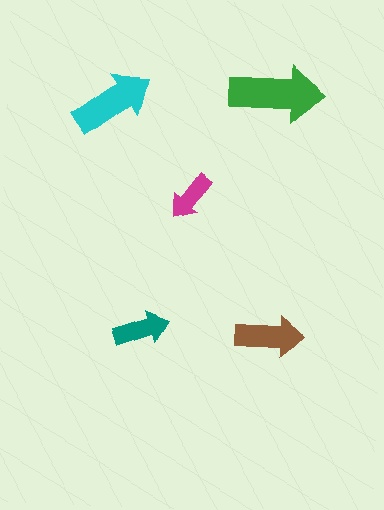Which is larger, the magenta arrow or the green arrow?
The green one.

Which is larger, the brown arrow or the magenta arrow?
The brown one.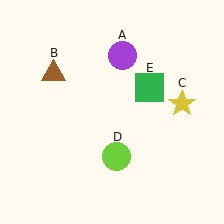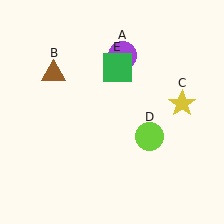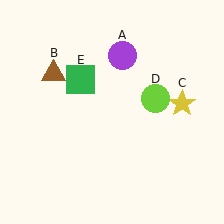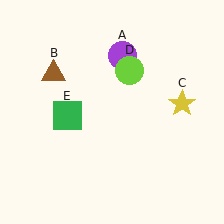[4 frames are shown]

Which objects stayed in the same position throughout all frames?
Purple circle (object A) and brown triangle (object B) and yellow star (object C) remained stationary.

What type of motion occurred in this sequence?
The lime circle (object D), green square (object E) rotated counterclockwise around the center of the scene.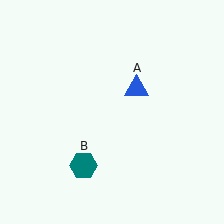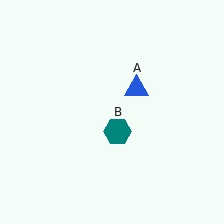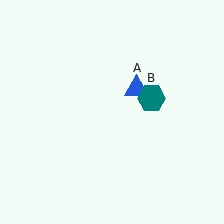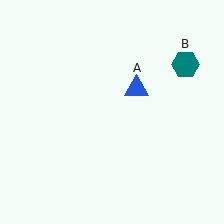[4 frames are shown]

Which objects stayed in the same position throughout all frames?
Blue triangle (object A) remained stationary.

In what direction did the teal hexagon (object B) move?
The teal hexagon (object B) moved up and to the right.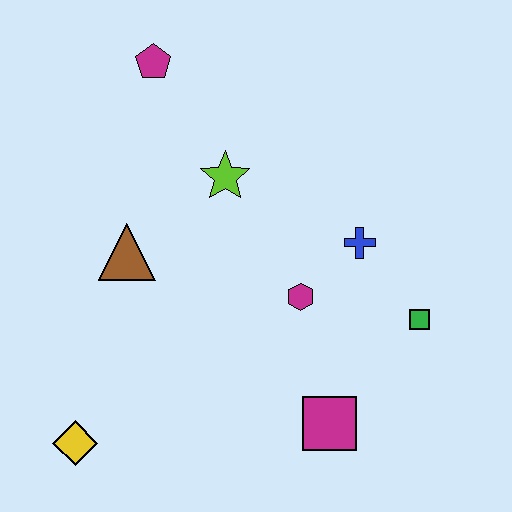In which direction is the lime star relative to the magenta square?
The lime star is above the magenta square.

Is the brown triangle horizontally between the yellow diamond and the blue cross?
Yes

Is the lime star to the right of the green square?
No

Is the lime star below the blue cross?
No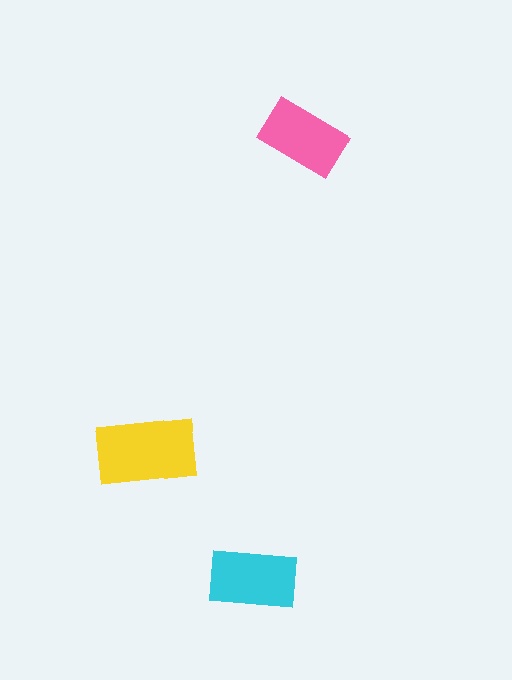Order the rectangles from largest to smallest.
the yellow one, the cyan one, the pink one.